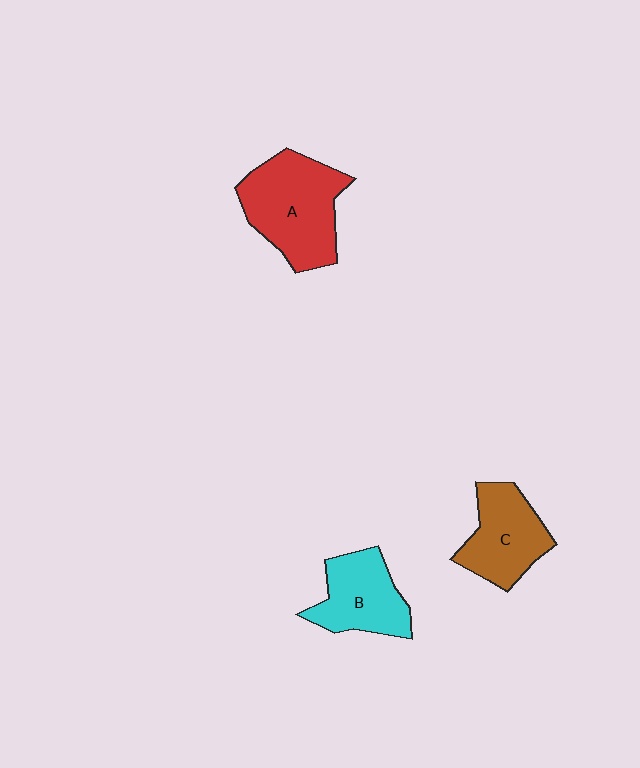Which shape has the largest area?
Shape A (red).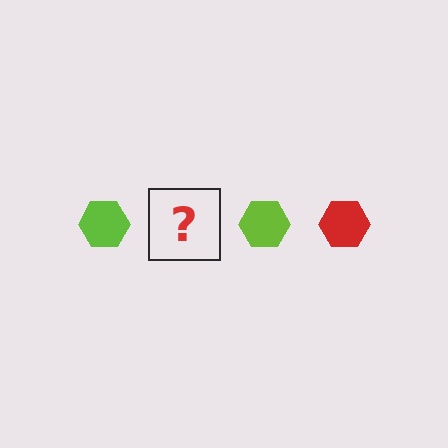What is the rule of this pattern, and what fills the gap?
The rule is that the pattern cycles through lime, red hexagons. The gap should be filled with a red hexagon.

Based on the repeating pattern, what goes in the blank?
The blank should be a red hexagon.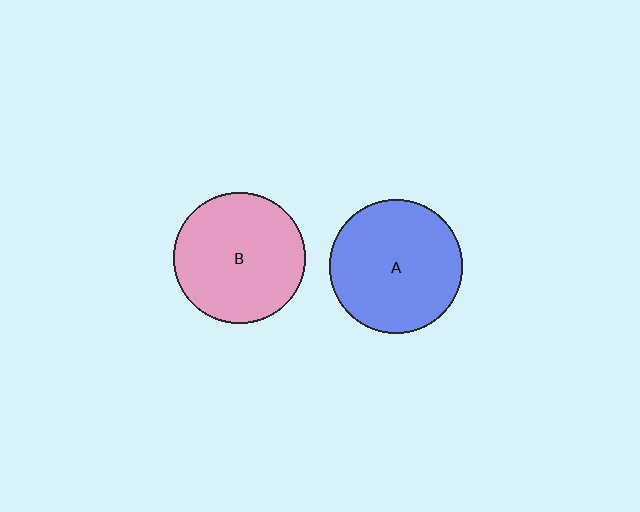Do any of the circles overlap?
No, none of the circles overlap.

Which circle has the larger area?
Circle A (blue).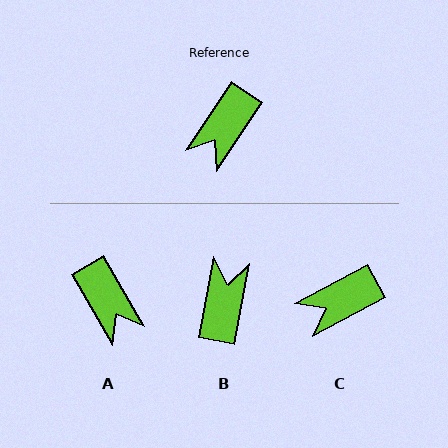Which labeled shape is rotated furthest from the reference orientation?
B, about 157 degrees away.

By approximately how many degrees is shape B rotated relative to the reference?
Approximately 157 degrees clockwise.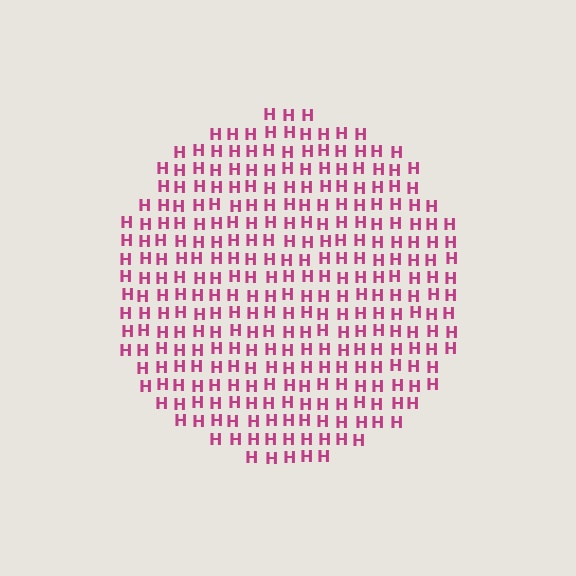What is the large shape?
The large shape is a circle.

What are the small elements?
The small elements are letter H's.